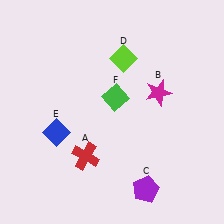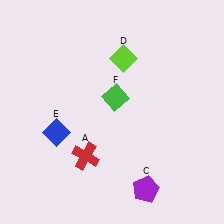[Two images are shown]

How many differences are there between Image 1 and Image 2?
There is 1 difference between the two images.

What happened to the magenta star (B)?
The magenta star (B) was removed in Image 2. It was in the top-right area of Image 1.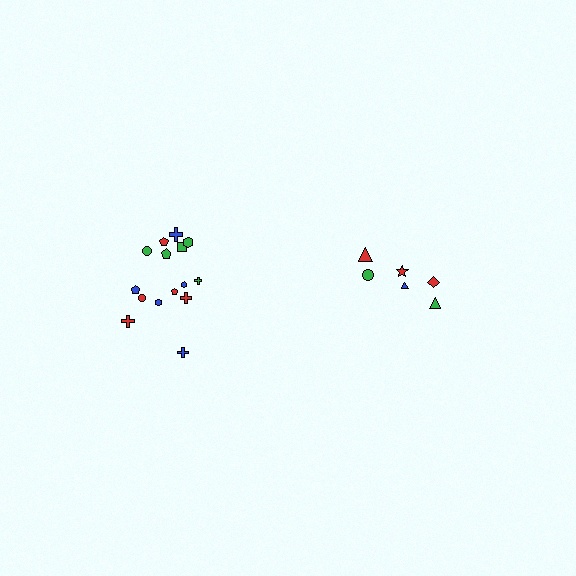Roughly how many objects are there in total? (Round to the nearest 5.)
Roughly 20 objects in total.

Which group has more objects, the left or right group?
The left group.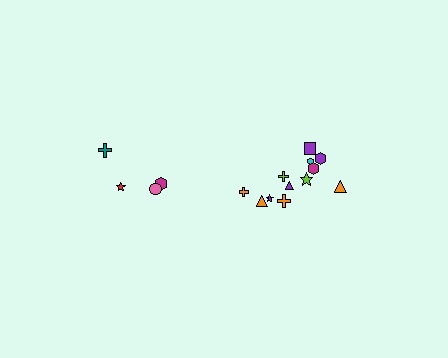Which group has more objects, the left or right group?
The right group.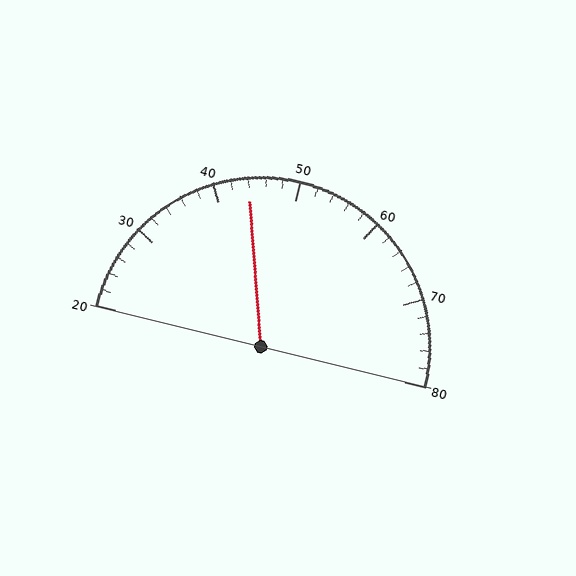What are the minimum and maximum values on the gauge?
The gauge ranges from 20 to 80.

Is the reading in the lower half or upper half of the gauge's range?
The reading is in the lower half of the range (20 to 80).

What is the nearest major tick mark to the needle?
The nearest major tick mark is 40.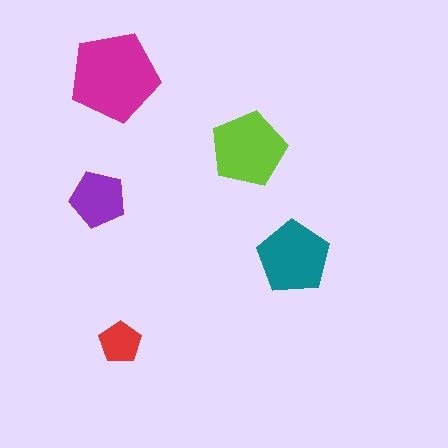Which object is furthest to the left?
The purple pentagon is leftmost.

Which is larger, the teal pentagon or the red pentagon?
The teal one.